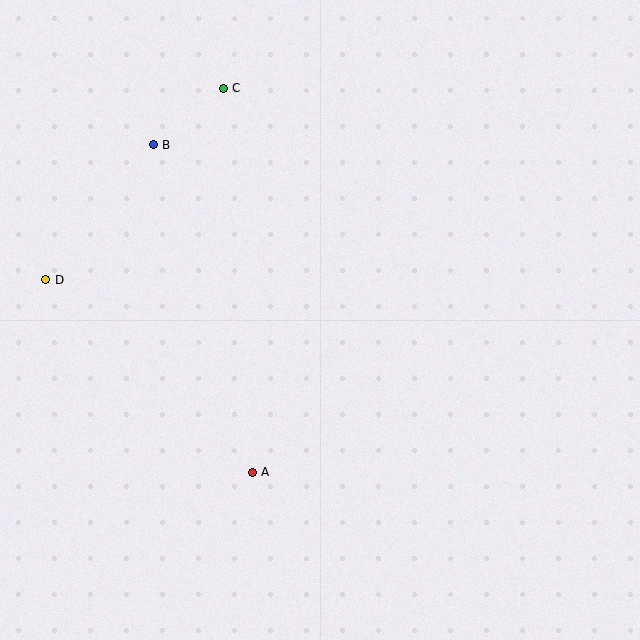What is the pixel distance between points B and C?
The distance between B and C is 90 pixels.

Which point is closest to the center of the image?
Point A at (252, 472) is closest to the center.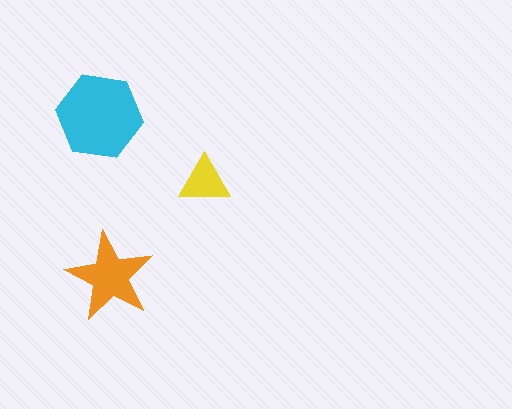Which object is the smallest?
The yellow triangle.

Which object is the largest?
The cyan hexagon.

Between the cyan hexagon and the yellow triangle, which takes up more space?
The cyan hexagon.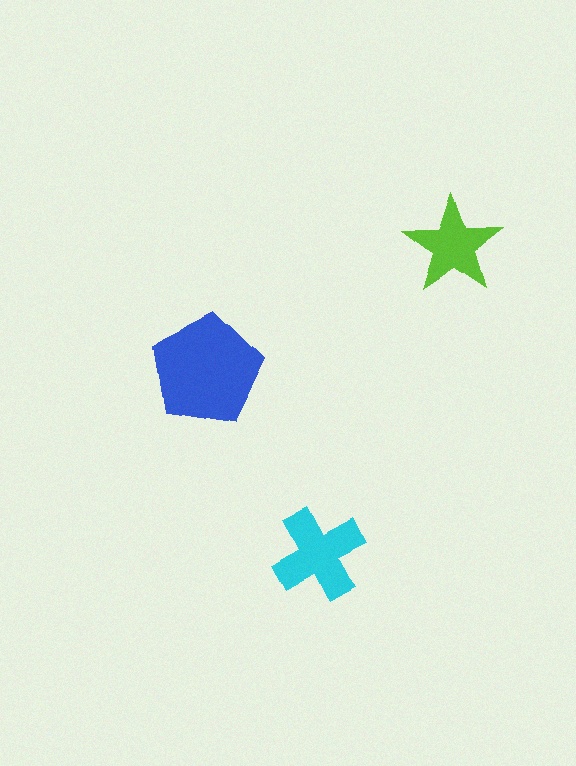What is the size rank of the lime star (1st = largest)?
3rd.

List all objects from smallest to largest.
The lime star, the cyan cross, the blue pentagon.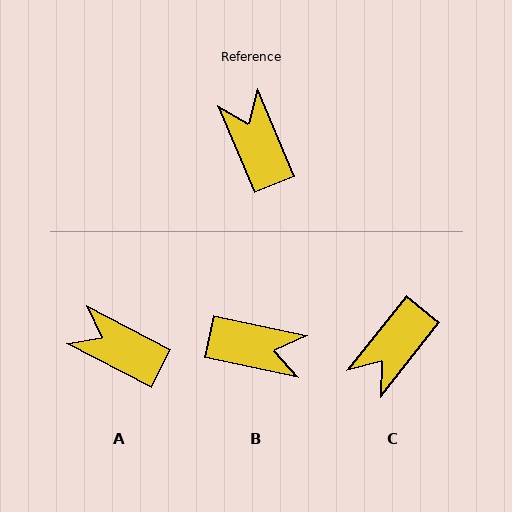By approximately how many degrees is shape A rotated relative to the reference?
Approximately 40 degrees counter-clockwise.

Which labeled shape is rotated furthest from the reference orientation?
B, about 125 degrees away.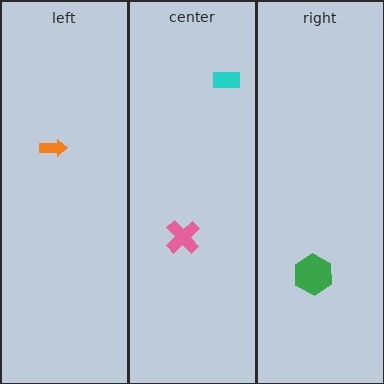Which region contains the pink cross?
The center region.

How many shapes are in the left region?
1.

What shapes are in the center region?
The cyan rectangle, the pink cross.